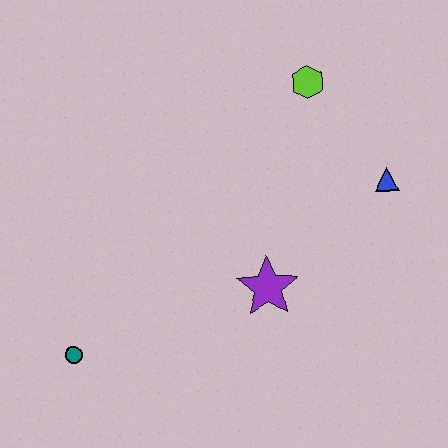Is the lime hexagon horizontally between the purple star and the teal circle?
No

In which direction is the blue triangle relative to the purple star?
The blue triangle is to the right of the purple star.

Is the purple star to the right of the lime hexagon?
No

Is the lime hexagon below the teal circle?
No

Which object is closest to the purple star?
The blue triangle is closest to the purple star.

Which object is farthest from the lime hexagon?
The teal circle is farthest from the lime hexagon.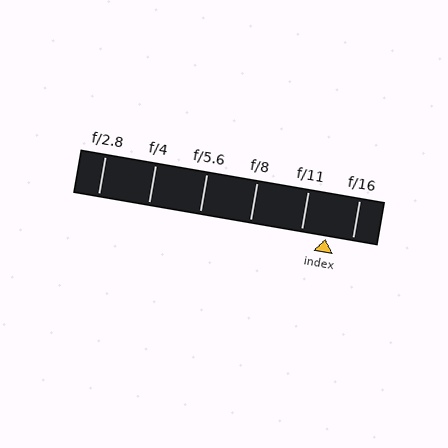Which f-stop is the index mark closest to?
The index mark is closest to f/11.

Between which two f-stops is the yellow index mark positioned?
The index mark is between f/11 and f/16.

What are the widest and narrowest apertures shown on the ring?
The widest aperture shown is f/2.8 and the narrowest is f/16.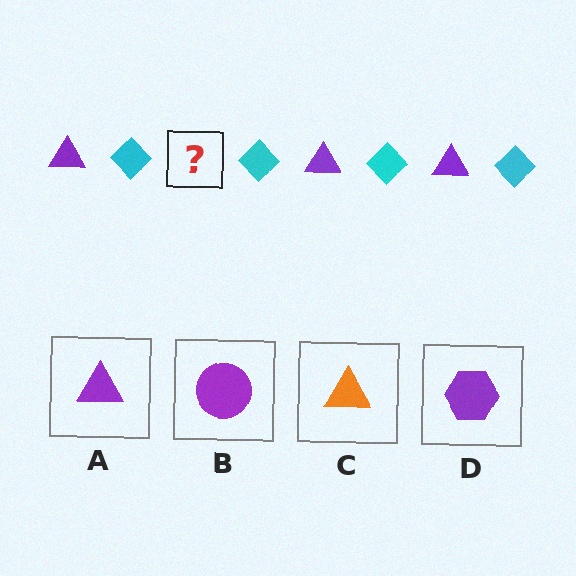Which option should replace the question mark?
Option A.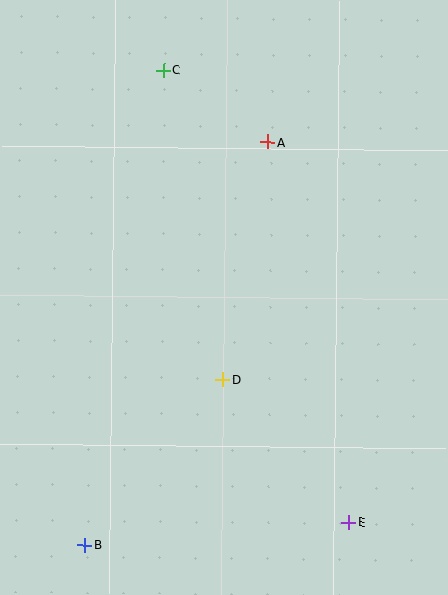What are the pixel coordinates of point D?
Point D is at (223, 380).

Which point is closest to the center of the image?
Point D at (223, 380) is closest to the center.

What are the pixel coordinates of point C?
Point C is at (164, 70).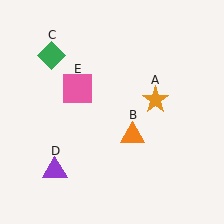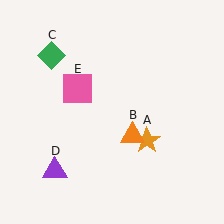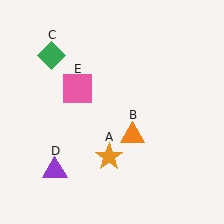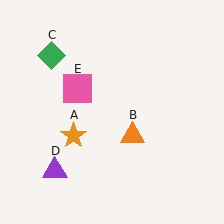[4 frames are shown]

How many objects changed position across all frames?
1 object changed position: orange star (object A).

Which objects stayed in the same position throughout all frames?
Orange triangle (object B) and green diamond (object C) and purple triangle (object D) and pink square (object E) remained stationary.